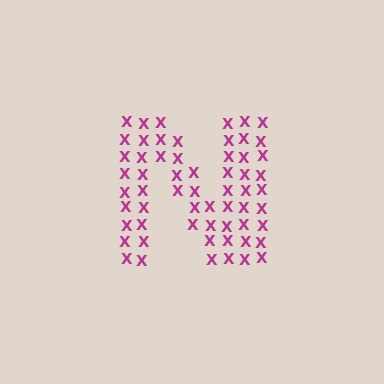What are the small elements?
The small elements are letter X's.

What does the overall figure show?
The overall figure shows the letter N.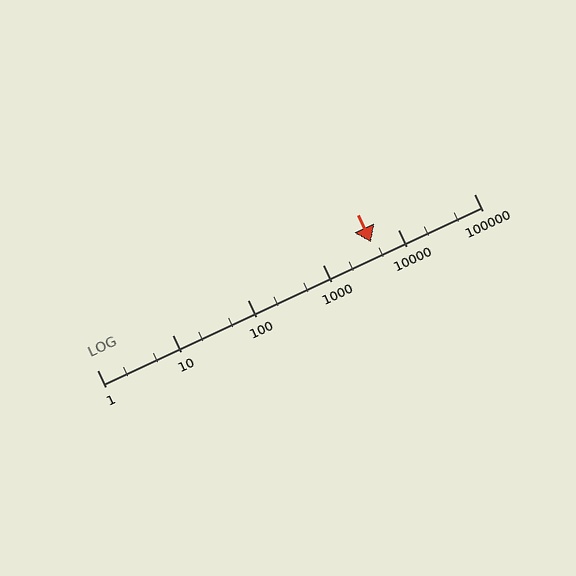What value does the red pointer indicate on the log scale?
The pointer indicates approximately 4300.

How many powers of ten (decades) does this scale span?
The scale spans 5 decades, from 1 to 100000.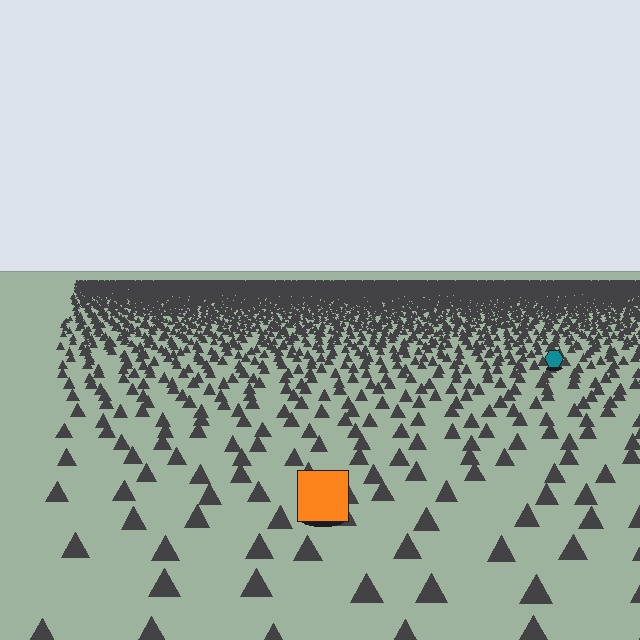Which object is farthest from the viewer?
The teal hexagon is farthest from the viewer. It appears smaller and the ground texture around it is denser.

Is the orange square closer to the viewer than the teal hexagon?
Yes. The orange square is closer — you can tell from the texture gradient: the ground texture is coarser near it.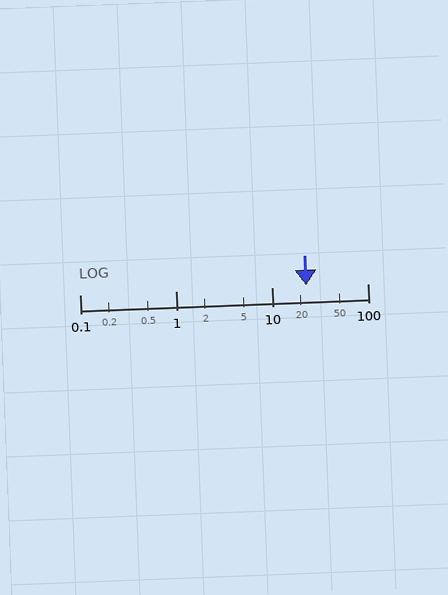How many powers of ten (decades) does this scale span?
The scale spans 3 decades, from 0.1 to 100.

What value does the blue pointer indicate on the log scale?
The pointer indicates approximately 23.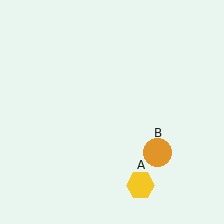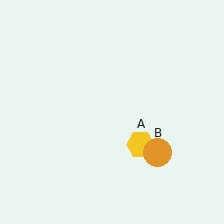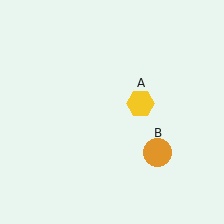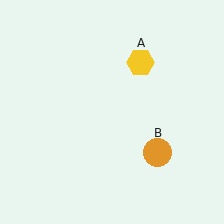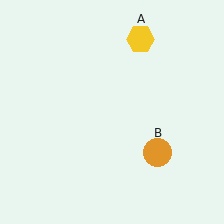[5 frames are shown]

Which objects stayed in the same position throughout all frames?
Orange circle (object B) remained stationary.